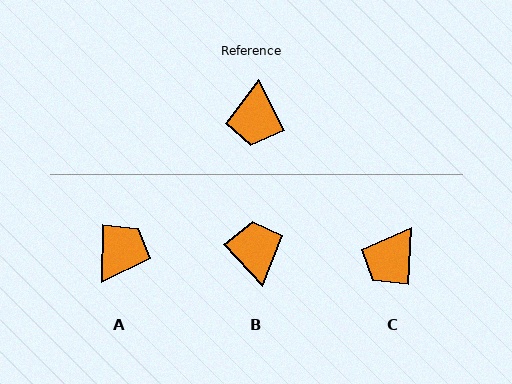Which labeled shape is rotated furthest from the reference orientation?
B, about 165 degrees away.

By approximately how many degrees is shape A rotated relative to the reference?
Approximately 152 degrees counter-clockwise.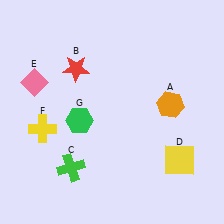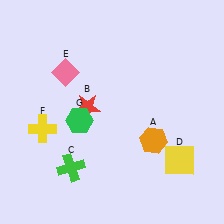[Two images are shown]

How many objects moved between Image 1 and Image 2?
3 objects moved between the two images.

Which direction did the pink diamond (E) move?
The pink diamond (E) moved right.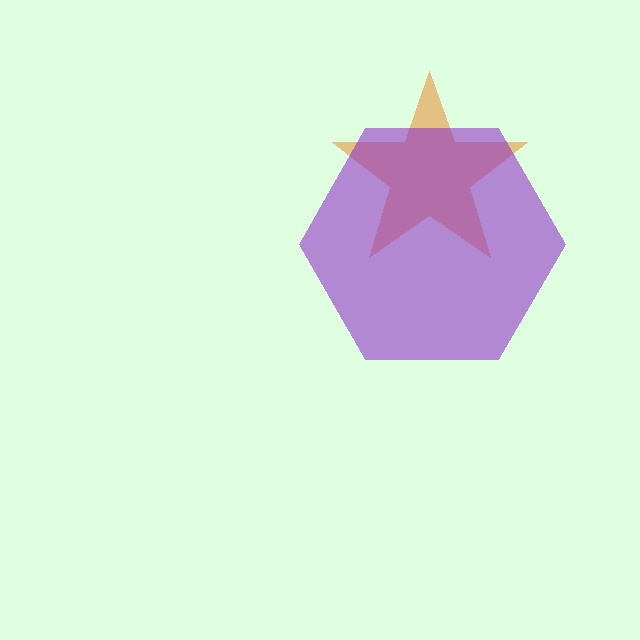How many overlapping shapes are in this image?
There are 2 overlapping shapes in the image.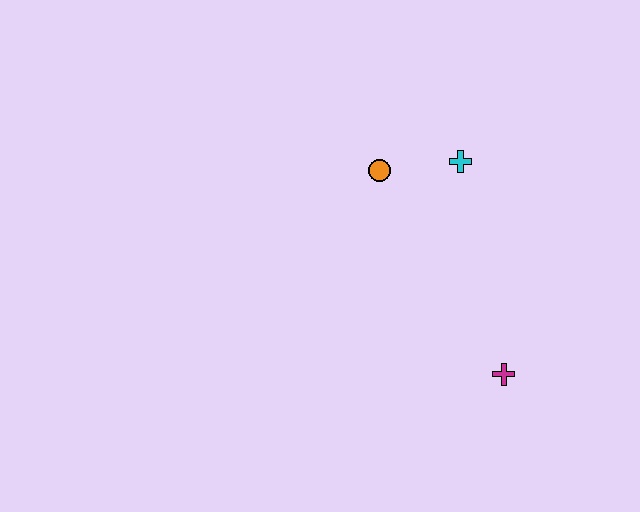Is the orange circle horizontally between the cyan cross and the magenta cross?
No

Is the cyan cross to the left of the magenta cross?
Yes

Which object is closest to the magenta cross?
The cyan cross is closest to the magenta cross.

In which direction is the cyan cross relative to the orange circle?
The cyan cross is to the right of the orange circle.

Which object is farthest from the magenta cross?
The orange circle is farthest from the magenta cross.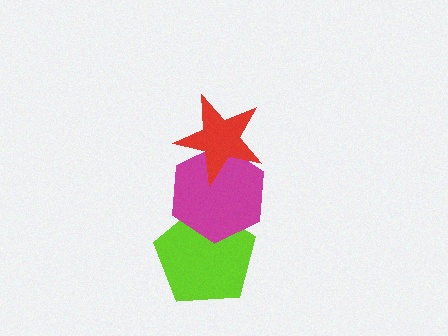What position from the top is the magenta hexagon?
The magenta hexagon is 2nd from the top.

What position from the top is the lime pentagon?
The lime pentagon is 3rd from the top.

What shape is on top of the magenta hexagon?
The red star is on top of the magenta hexagon.